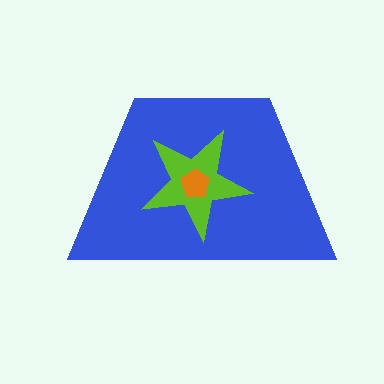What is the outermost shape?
The blue trapezoid.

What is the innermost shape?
The orange pentagon.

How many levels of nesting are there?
3.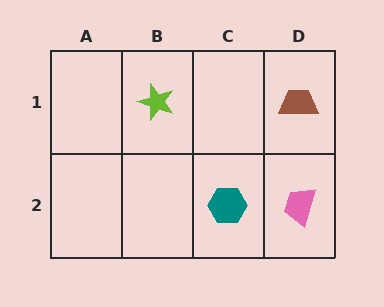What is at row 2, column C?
A teal hexagon.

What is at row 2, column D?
A pink trapezoid.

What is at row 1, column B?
A lime star.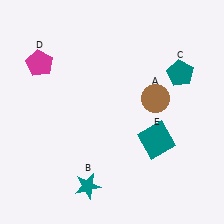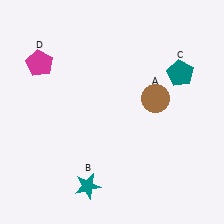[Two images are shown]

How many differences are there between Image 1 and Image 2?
There is 1 difference between the two images.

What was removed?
The teal square (E) was removed in Image 2.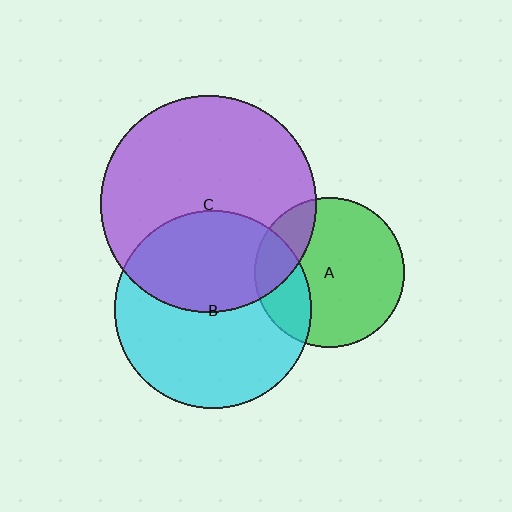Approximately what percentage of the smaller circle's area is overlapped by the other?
Approximately 25%.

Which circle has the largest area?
Circle C (purple).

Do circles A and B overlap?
Yes.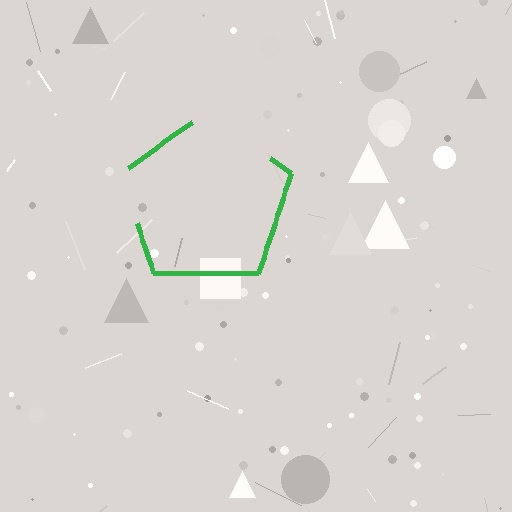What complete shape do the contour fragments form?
The contour fragments form a pentagon.